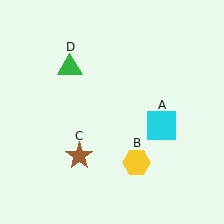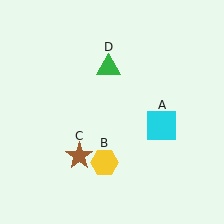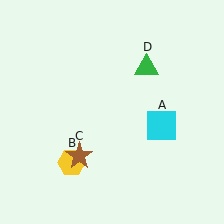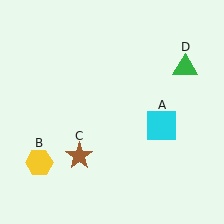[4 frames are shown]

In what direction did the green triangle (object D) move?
The green triangle (object D) moved right.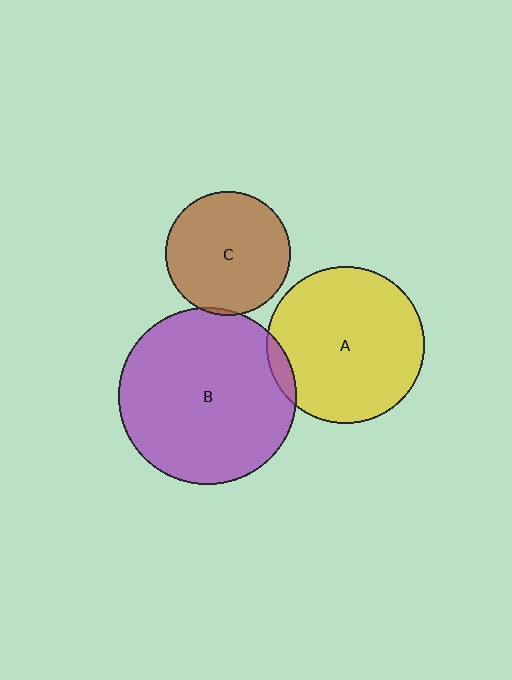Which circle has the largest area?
Circle B (purple).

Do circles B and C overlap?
Yes.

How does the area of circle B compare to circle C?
Approximately 2.0 times.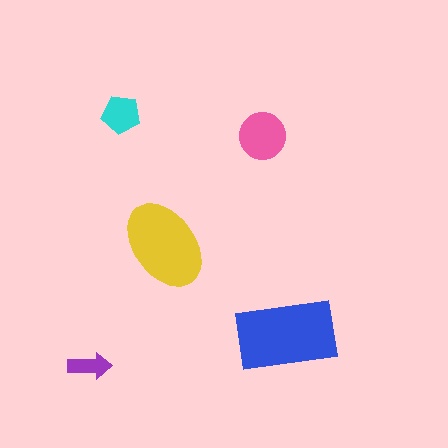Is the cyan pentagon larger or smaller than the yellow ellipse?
Smaller.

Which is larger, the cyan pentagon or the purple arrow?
The cyan pentagon.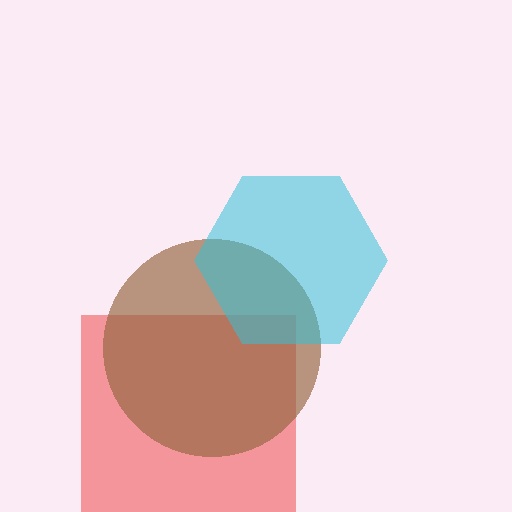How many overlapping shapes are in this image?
There are 3 overlapping shapes in the image.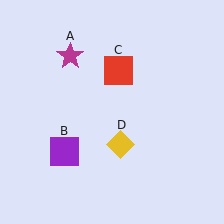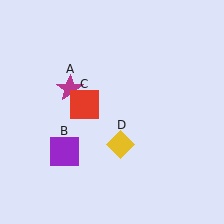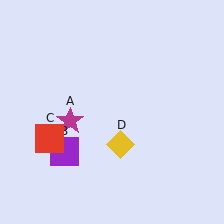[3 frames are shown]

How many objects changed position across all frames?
2 objects changed position: magenta star (object A), red square (object C).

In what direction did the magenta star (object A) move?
The magenta star (object A) moved down.